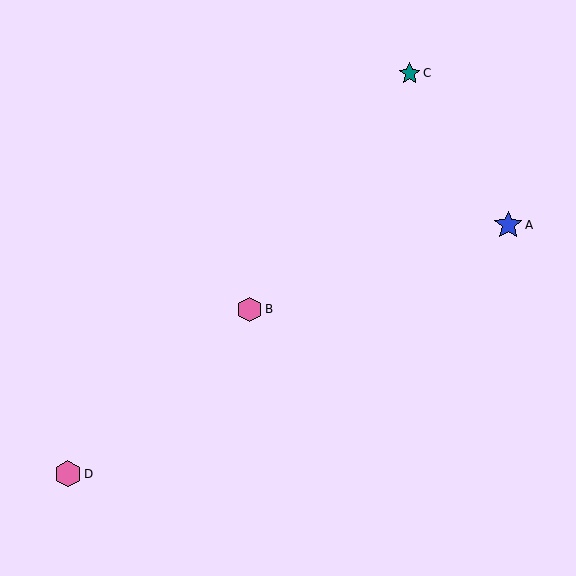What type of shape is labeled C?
Shape C is a teal star.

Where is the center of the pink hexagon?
The center of the pink hexagon is at (68, 474).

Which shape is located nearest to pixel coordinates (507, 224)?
The blue star (labeled A) at (508, 225) is nearest to that location.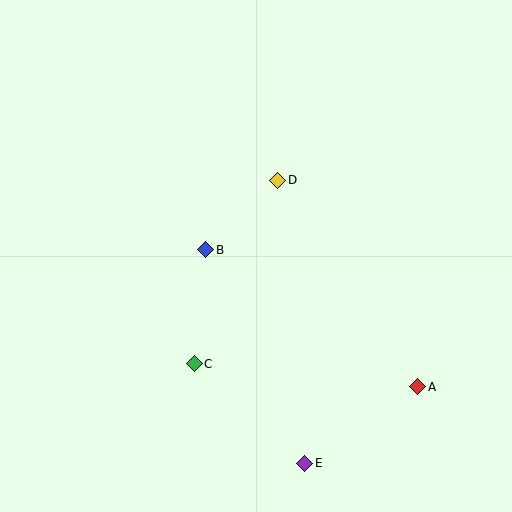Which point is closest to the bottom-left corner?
Point C is closest to the bottom-left corner.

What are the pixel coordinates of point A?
Point A is at (418, 387).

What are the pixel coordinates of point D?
Point D is at (278, 180).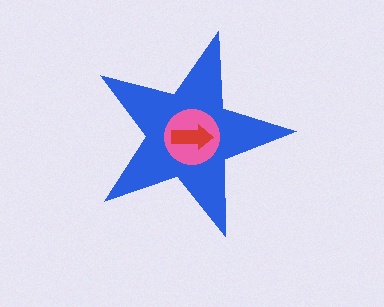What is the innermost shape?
The red arrow.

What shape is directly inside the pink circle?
The red arrow.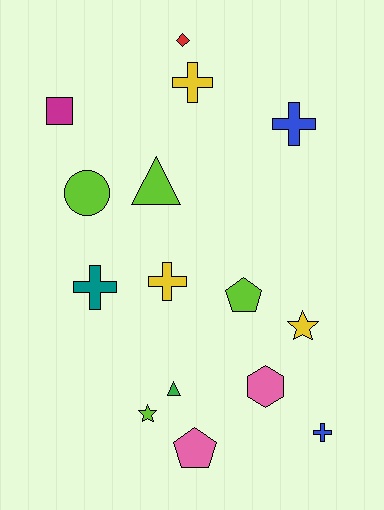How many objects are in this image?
There are 15 objects.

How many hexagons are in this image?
There is 1 hexagon.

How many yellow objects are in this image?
There are 3 yellow objects.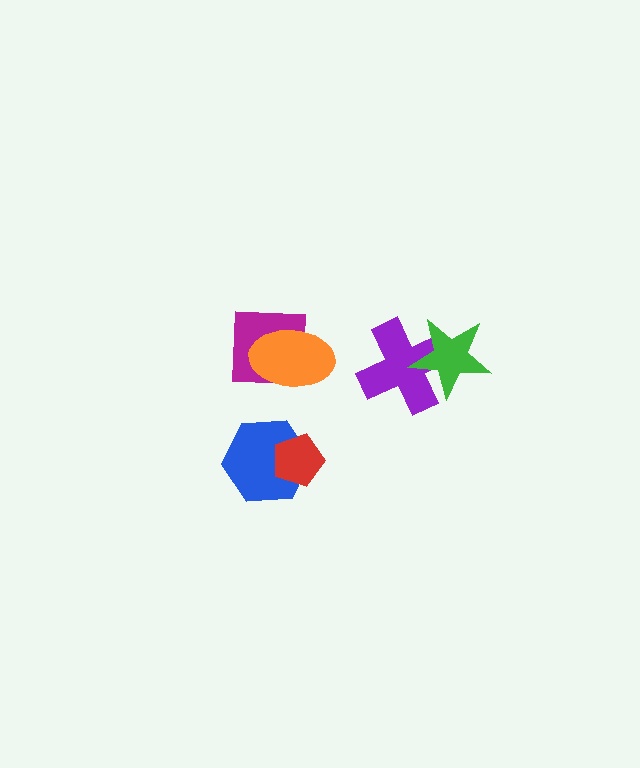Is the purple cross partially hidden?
Yes, it is partially covered by another shape.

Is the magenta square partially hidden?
Yes, it is partially covered by another shape.